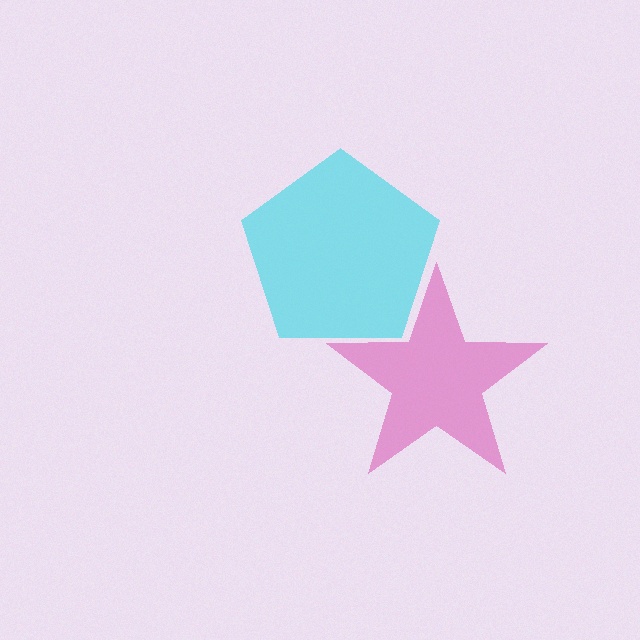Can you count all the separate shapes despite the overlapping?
Yes, there are 2 separate shapes.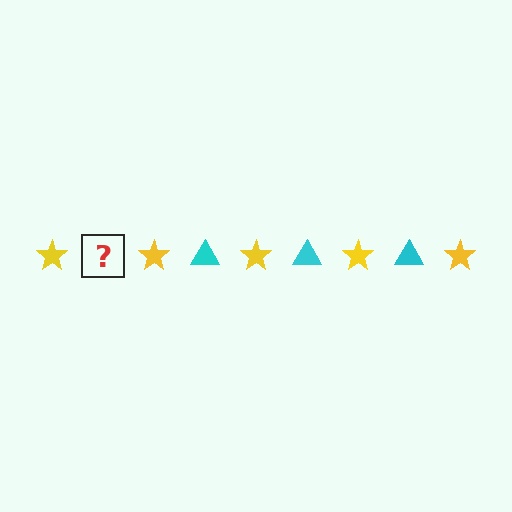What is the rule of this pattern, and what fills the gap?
The rule is that the pattern alternates between yellow star and cyan triangle. The gap should be filled with a cyan triangle.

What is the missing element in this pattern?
The missing element is a cyan triangle.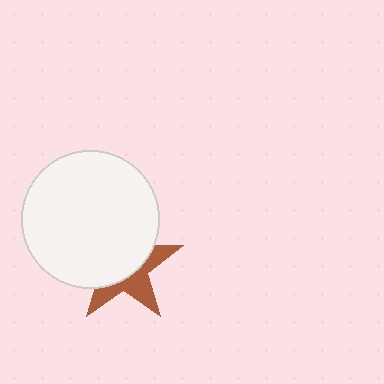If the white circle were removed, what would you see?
You would see the complete brown star.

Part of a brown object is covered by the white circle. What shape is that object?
It is a star.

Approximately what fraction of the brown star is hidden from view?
Roughly 60% of the brown star is hidden behind the white circle.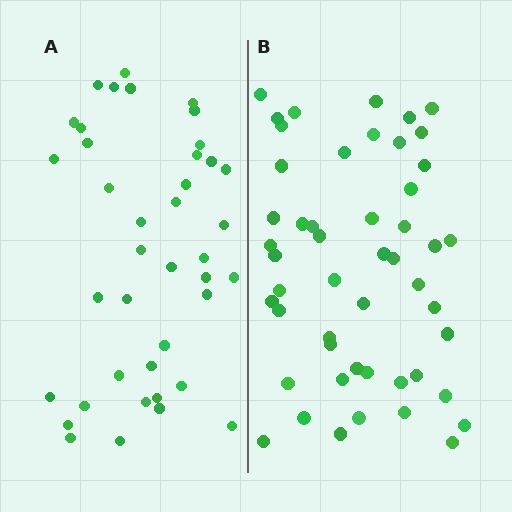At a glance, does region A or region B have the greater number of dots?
Region B (the right region) has more dots.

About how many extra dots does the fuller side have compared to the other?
Region B has roughly 10 or so more dots than region A.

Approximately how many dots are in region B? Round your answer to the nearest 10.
About 50 dots.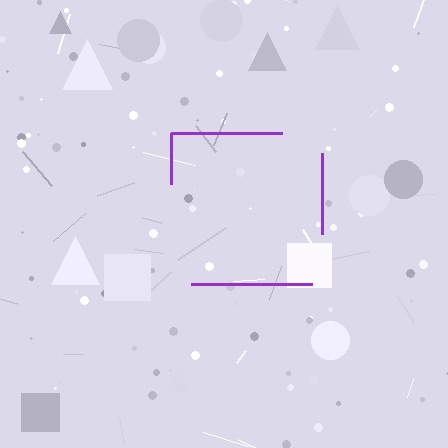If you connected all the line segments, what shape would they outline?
They would outline a square.